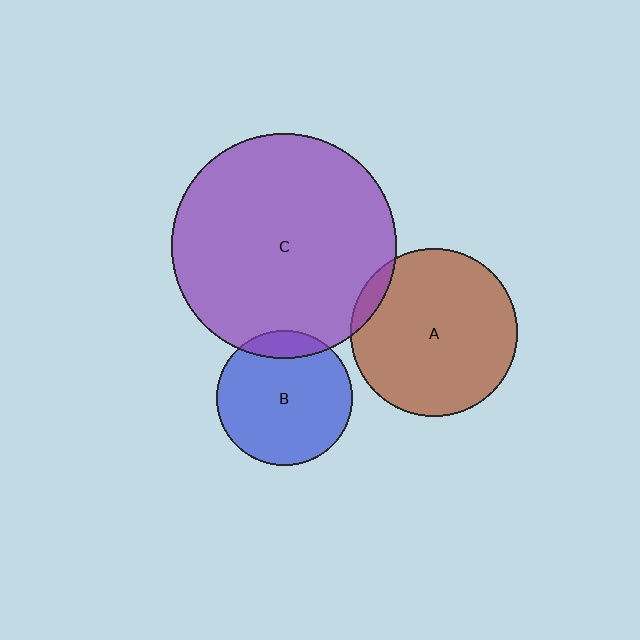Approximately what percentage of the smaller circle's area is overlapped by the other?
Approximately 5%.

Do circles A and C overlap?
Yes.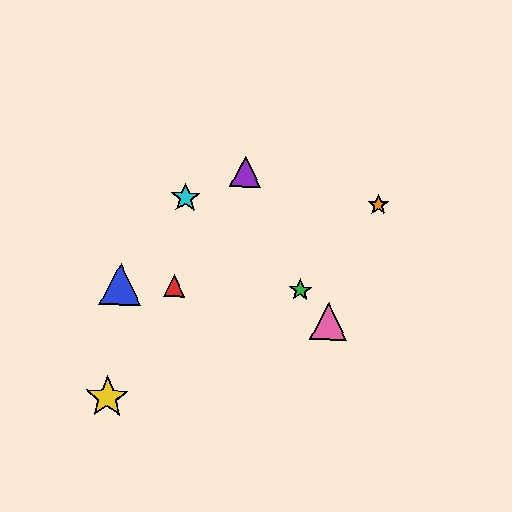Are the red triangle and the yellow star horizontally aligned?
No, the red triangle is at y≈286 and the yellow star is at y≈397.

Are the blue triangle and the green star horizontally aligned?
Yes, both are at y≈284.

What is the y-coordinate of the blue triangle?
The blue triangle is at y≈284.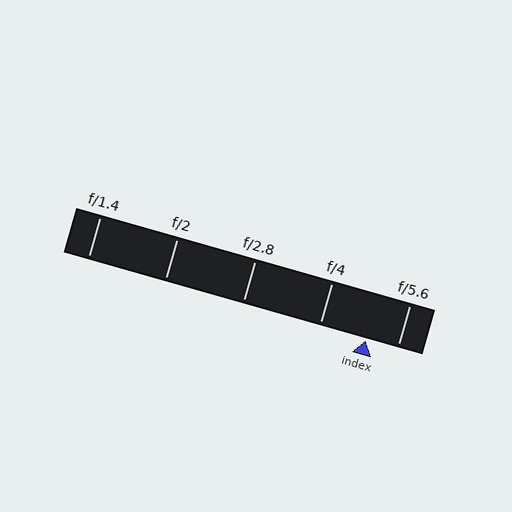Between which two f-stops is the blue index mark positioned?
The index mark is between f/4 and f/5.6.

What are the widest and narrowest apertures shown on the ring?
The widest aperture shown is f/1.4 and the narrowest is f/5.6.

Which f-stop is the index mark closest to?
The index mark is closest to f/5.6.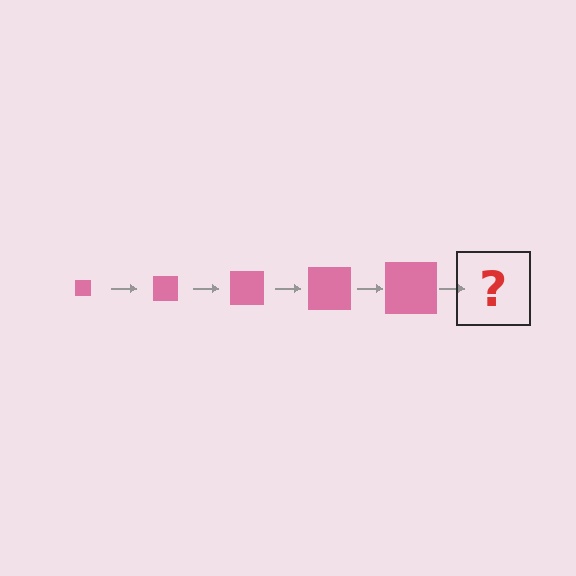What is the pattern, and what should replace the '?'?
The pattern is that the square gets progressively larger each step. The '?' should be a pink square, larger than the previous one.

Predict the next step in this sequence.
The next step is a pink square, larger than the previous one.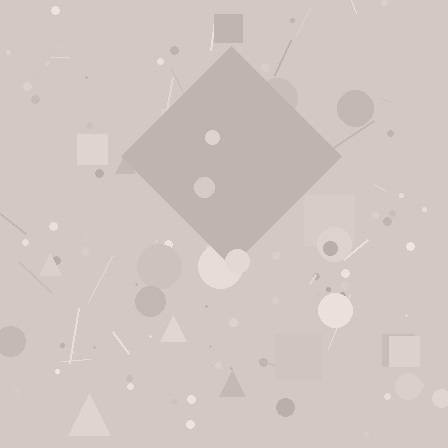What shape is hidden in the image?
A diamond is hidden in the image.